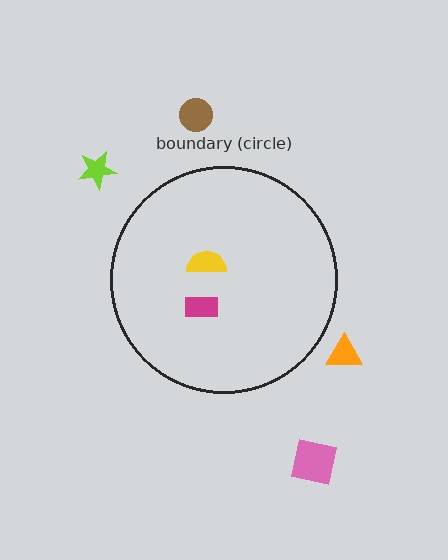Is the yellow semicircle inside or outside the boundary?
Inside.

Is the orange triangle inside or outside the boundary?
Outside.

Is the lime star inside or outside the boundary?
Outside.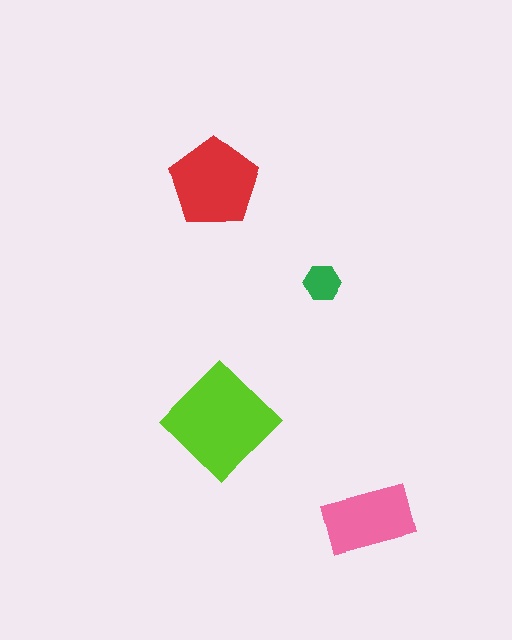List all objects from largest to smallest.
The lime diamond, the red pentagon, the pink rectangle, the green hexagon.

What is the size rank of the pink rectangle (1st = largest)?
3rd.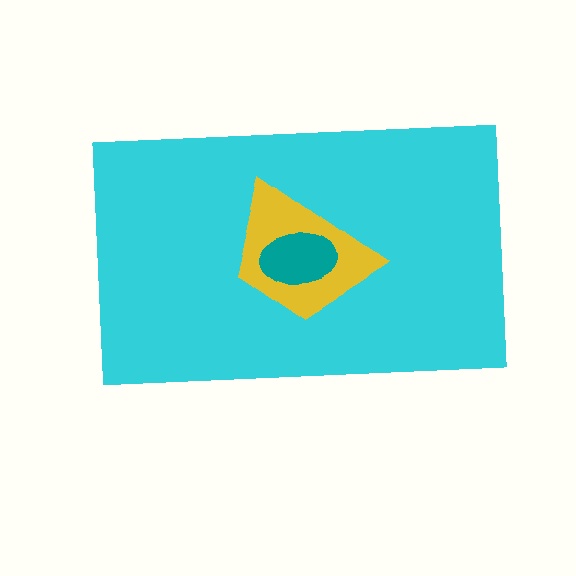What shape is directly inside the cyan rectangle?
The yellow trapezoid.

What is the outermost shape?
The cyan rectangle.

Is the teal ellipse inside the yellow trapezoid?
Yes.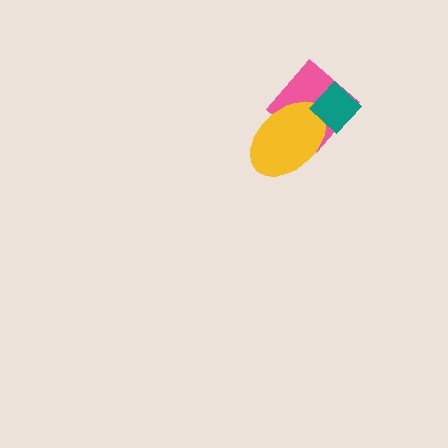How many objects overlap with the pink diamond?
2 objects overlap with the pink diamond.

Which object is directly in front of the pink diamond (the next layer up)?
The yellow ellipse is directly in front of the pink diamond.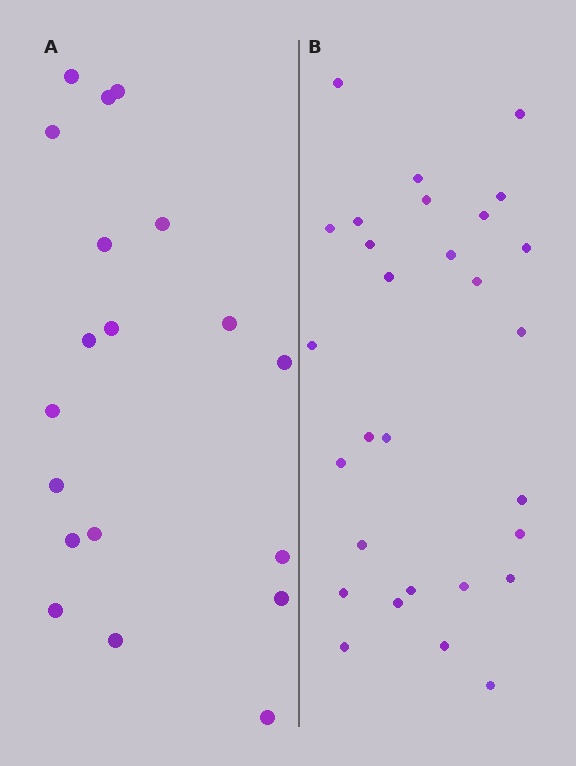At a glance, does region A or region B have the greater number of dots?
Region B (the right region) has more dots.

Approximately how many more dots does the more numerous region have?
Region B has roughly 10 or so more dots than region A.